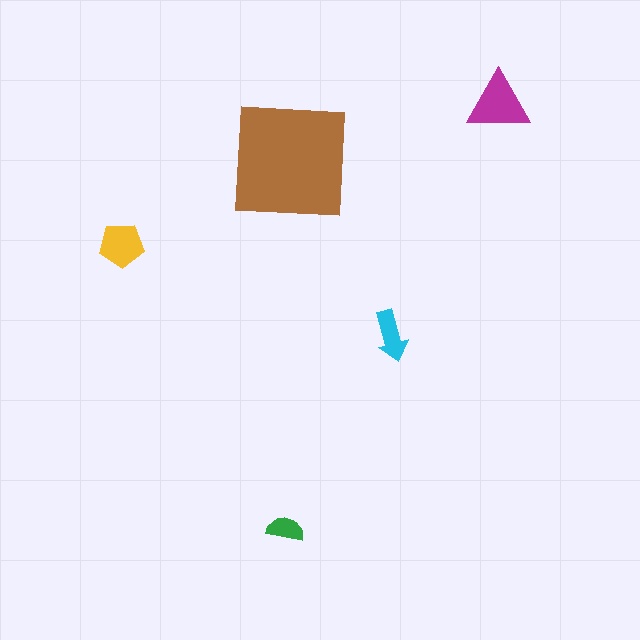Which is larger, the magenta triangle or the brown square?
The brown square.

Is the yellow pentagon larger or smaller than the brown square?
Smaller.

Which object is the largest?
The brown square.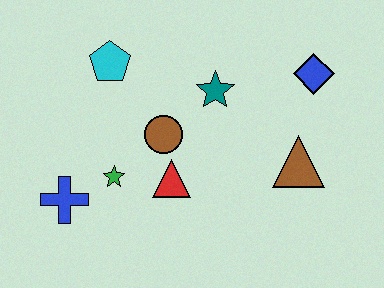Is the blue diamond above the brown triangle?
Yes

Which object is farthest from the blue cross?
The blue diamond is farthest from the blue cross.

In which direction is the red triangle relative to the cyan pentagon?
The red triangle is below the cyan pentagon.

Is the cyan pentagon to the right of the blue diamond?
No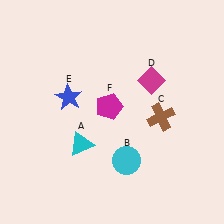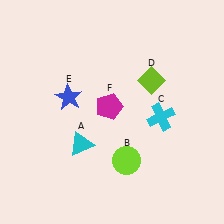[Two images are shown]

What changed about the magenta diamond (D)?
In Image 1, D is magenta. In Image 2, it changed to lime.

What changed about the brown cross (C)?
In Image 1, C is brown. In Image 2, it changed to cyan.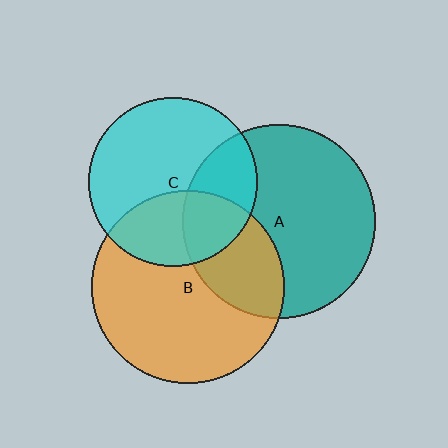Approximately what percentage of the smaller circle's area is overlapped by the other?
Approximately 30%.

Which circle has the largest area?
Circle A (teal).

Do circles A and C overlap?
Yes.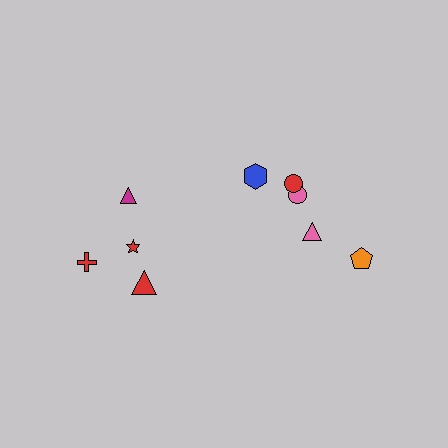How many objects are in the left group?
There are 4 objects.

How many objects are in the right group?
There are 6 objects.